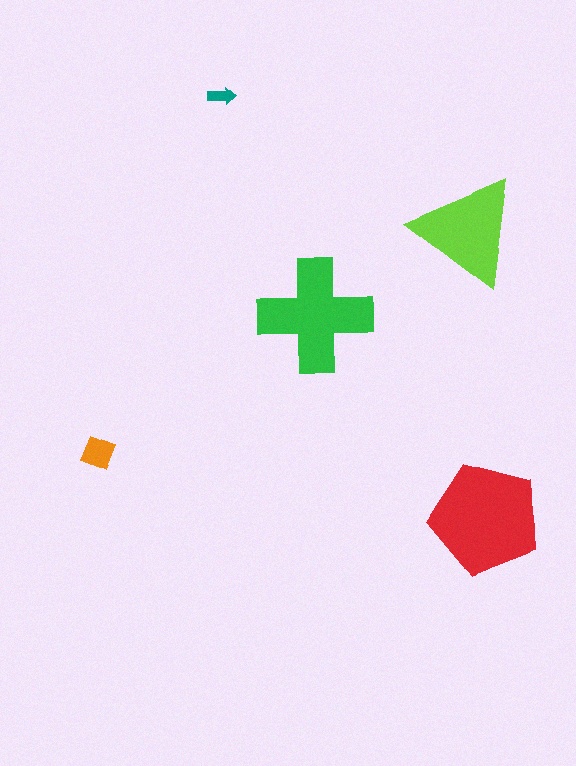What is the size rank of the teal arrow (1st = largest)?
5th.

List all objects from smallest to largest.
The teal arrow, the orange diamond, the lime triangle, the green cross, the red pentagon.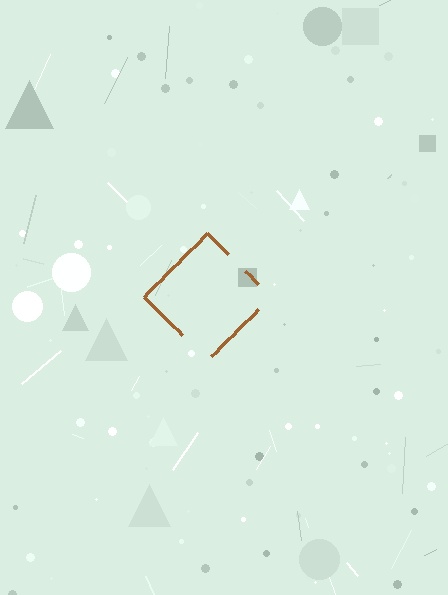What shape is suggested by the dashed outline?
The dashed outline suggests a diamond.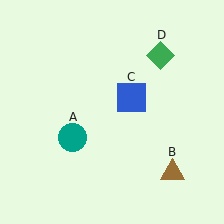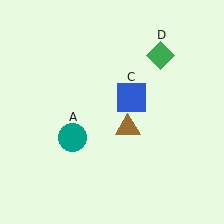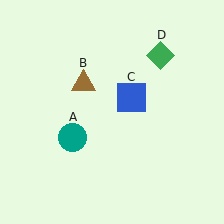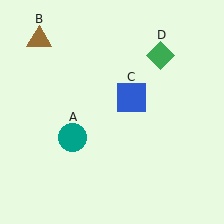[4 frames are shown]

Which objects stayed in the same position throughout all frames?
Teal circle (object A) and blue square (object C) and green diamond (object D) remained stationary.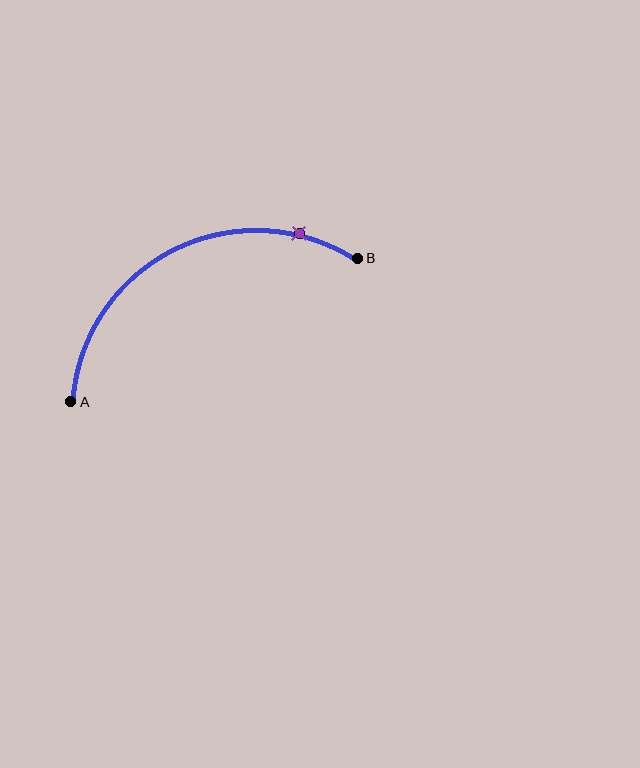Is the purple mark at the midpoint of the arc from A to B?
No. The purple mark lies on the arc but is closer to endpoint B. The arc midpoint would be at the point on the curve equidistant along the arc from both A and B.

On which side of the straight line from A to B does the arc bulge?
The arc bulges above the straight line connecting A and B.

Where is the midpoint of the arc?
The arc midpoint is the point on the curve farthest from the straight line joining A and B. It sits above that line.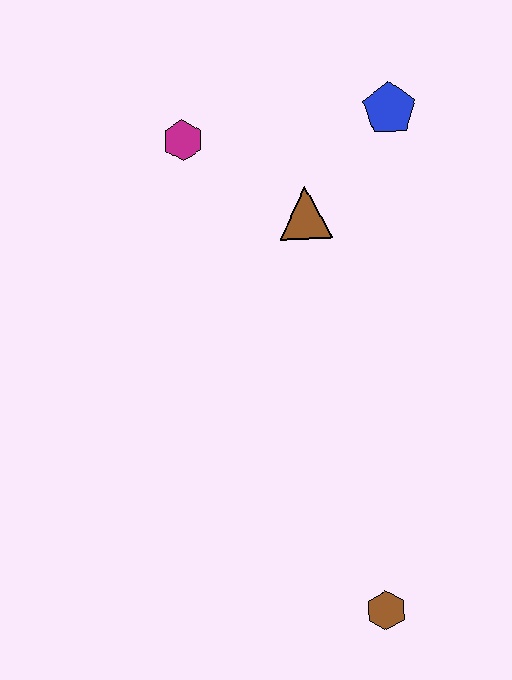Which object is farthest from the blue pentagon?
The brown hexagon is farthest from the blue pentagon.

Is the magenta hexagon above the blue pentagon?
No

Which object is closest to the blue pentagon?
The brown triangle is closest to the blue pentagon.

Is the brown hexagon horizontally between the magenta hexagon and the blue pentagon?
Yes